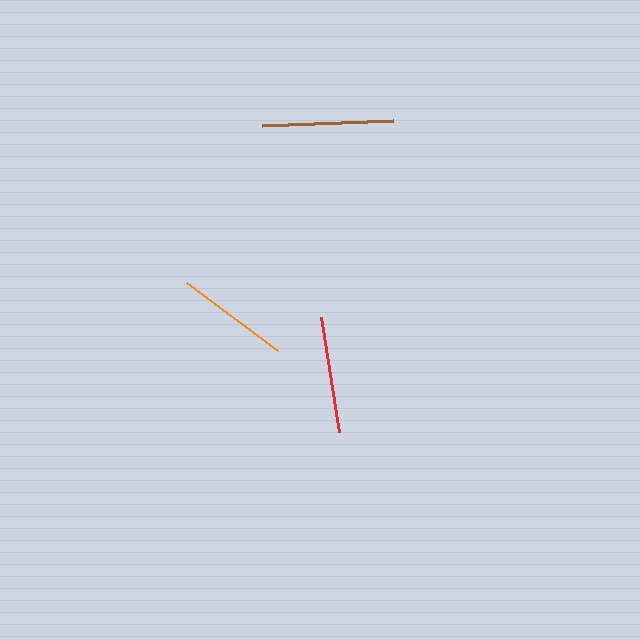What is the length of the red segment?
The red segment is approximately 116 pixels long.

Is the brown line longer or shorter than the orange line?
The brown line is longer than the orange line.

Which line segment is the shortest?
The orange line is the shortest at approximately 114 pixels.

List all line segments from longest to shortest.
From longest to shortest: brown, red, orange.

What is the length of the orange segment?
The orange segment is approximately 114 pixels long.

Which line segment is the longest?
The brown line is the longest at approximately 131 pixels.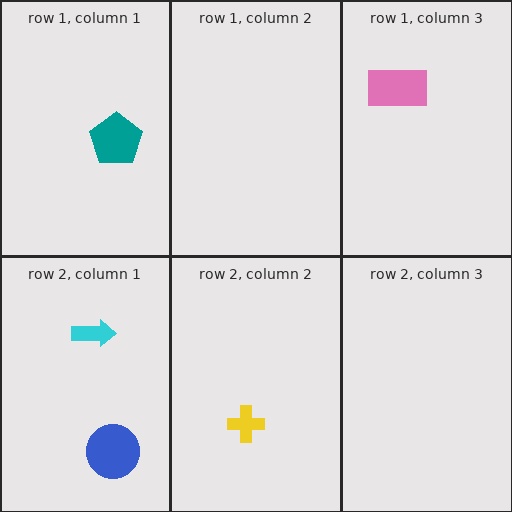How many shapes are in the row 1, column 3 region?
1.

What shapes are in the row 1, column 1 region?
The teal pentagon.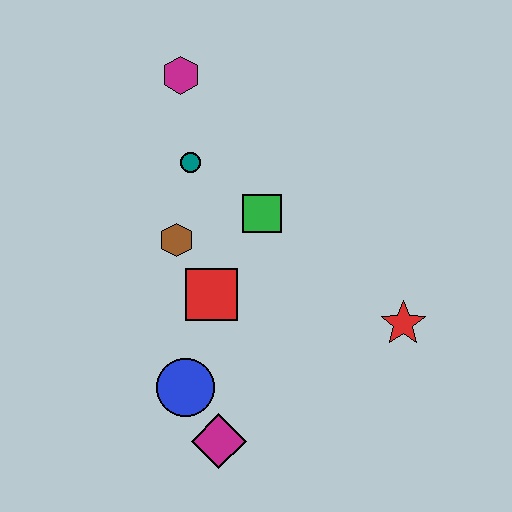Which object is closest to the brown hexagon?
The red square is closest to the brown hexagon.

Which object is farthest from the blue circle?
The magenta hexagon is farthest from the blue circle.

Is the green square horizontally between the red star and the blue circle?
Yes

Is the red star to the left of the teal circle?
No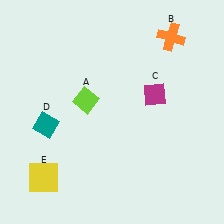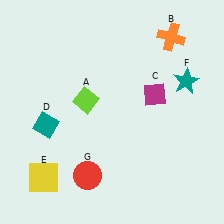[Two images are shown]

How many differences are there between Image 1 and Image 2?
There are 2 differences between the two images.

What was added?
A teal star (F), a red circle (G) were added in Image 2.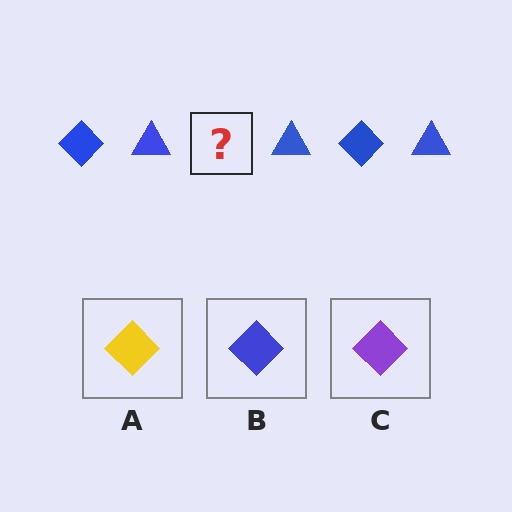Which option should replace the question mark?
Option B.